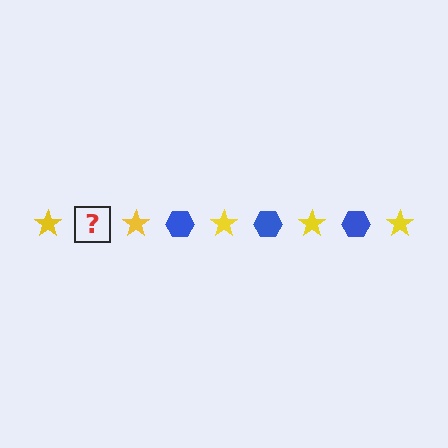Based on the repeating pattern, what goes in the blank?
The blank should be a blue hexagon.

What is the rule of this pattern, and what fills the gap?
The rule is that the pattern alternates between yellow star and blue hexagon. The gap should be filled with a blue hexagon.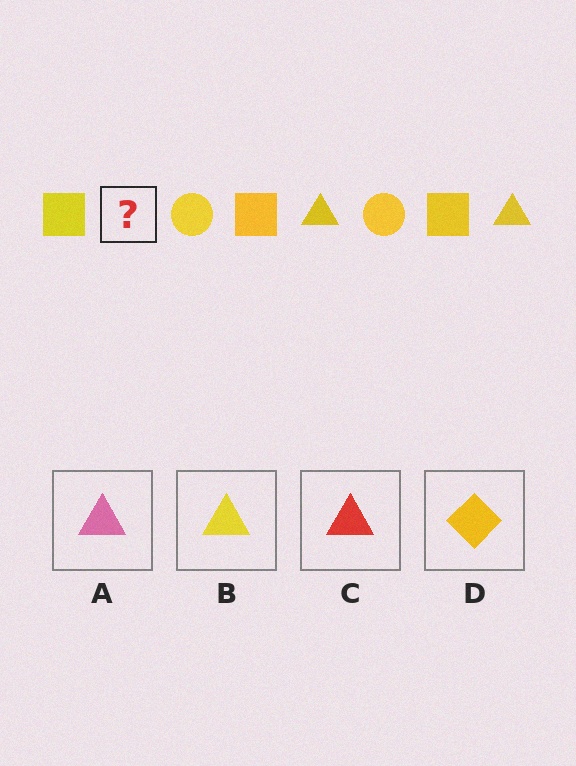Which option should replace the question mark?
Option B.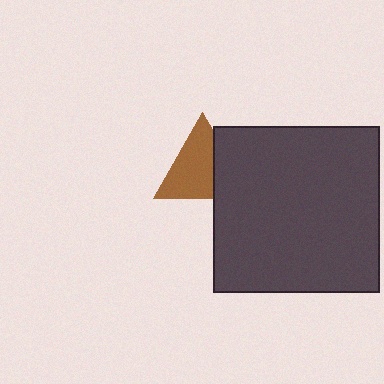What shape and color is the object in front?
The object in front is a dark gray square.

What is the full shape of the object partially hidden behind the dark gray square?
The partially hidden object is a brown triangle.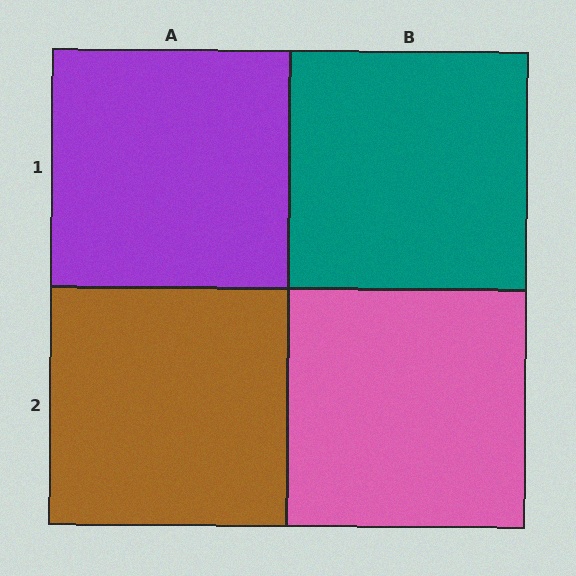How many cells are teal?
1 cell is teal.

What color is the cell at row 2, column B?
Pink.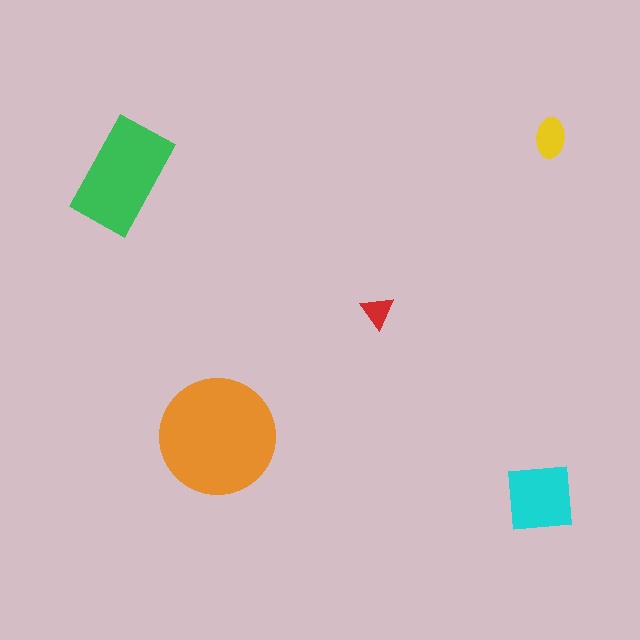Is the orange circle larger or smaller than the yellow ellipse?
Larger.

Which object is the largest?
The orange circle.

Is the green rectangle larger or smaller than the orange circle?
Smaller.